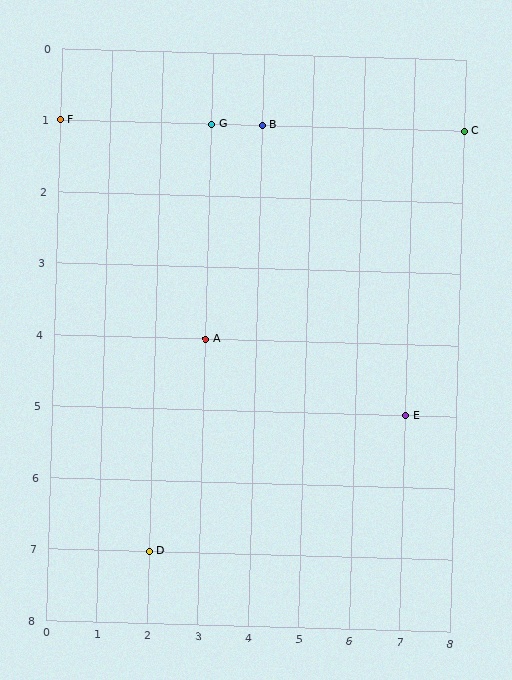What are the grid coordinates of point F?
Point F is at grid coordinates (0, 1).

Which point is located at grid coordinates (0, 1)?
Point F is at (0, 1).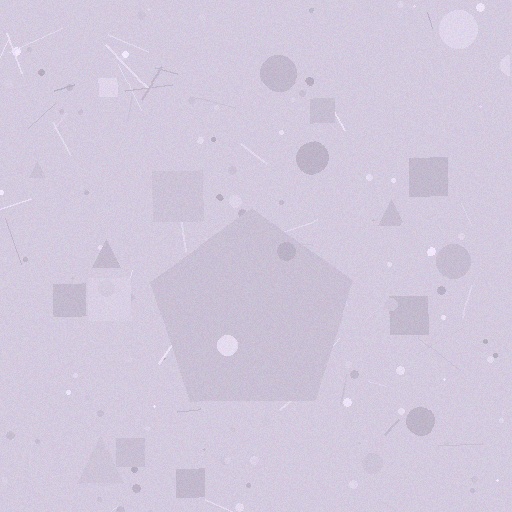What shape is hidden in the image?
A pentagon is hidden in the image.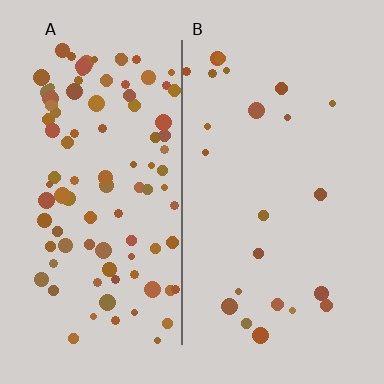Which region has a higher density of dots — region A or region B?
A (the left).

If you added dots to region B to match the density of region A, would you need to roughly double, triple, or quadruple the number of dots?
Approximately quadruple.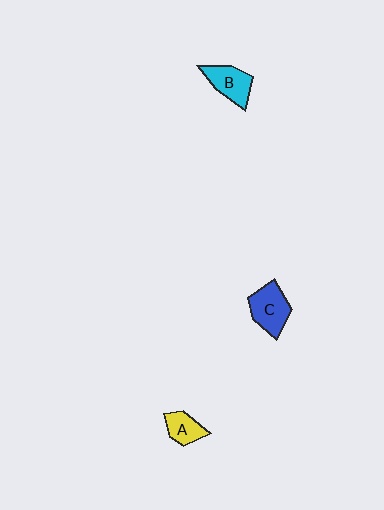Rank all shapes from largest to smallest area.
From largest to smallest: C (blue), B (cyan), A (yellow).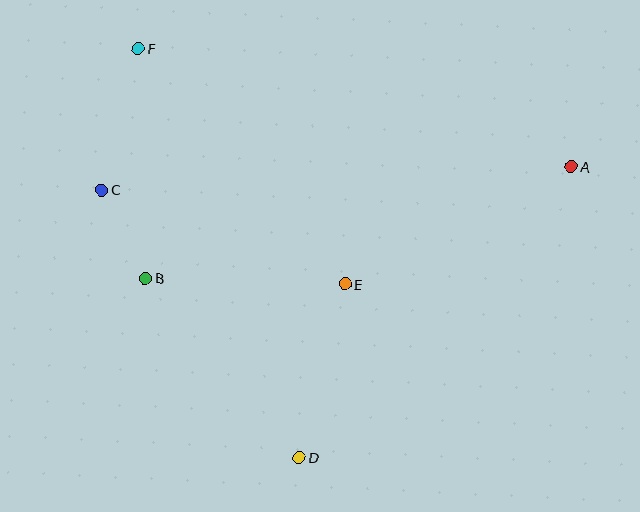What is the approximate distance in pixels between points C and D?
The distance between C and D is approximately 333 pixels.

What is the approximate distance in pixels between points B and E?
The distance between B and E is approximately 200 pixels.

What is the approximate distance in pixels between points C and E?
The distance between C and E is approximately 261 pixels.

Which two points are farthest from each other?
Points A and C are farthest from each other.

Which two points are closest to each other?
Points B and C are closest to each other.